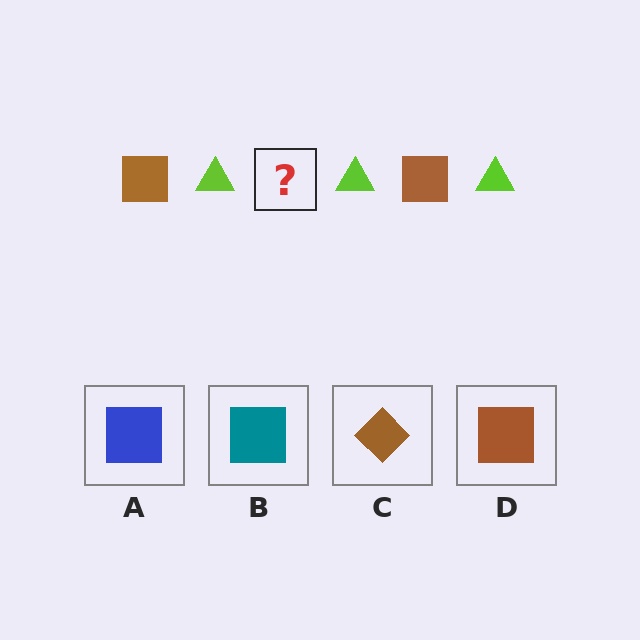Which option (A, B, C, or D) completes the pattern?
D.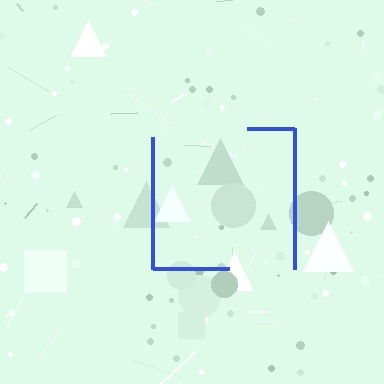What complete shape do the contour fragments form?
The contour fragments form a square.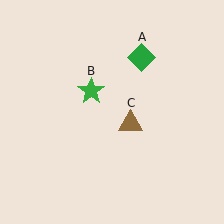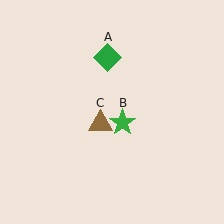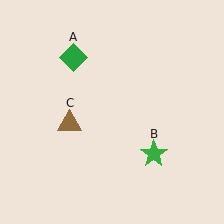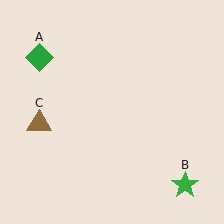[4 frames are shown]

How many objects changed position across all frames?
3 objects changed position: green diamond (object A), green star (object B), brown triangle (object C).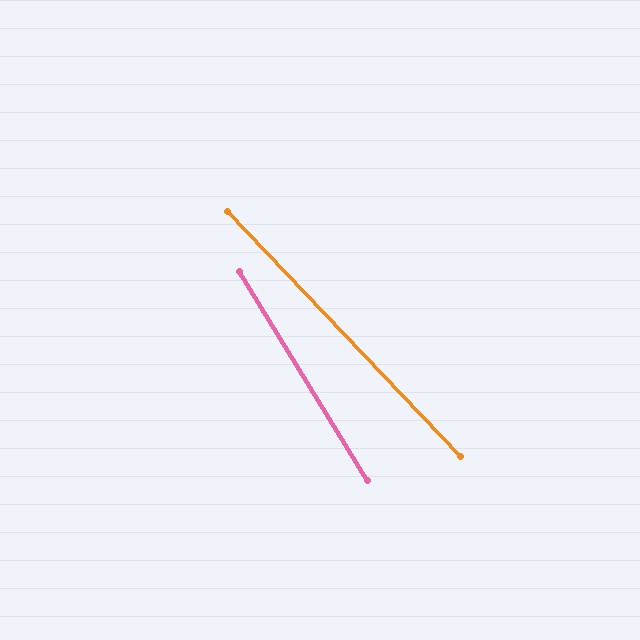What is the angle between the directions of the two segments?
Approximately 12 degrees.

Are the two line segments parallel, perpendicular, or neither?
Neither parallel nor perpendicular — they differ by about 12°.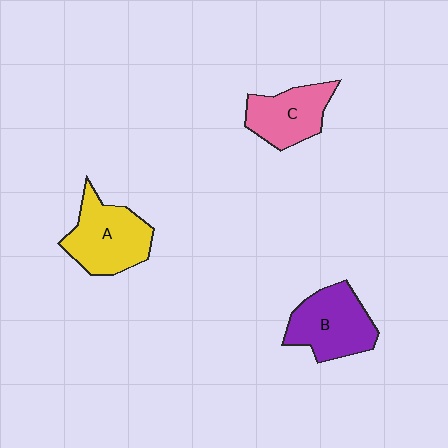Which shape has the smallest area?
Shape C (pink).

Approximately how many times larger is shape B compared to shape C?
Approximately 1.2 times.